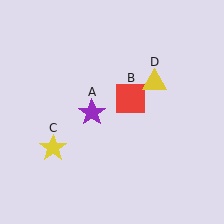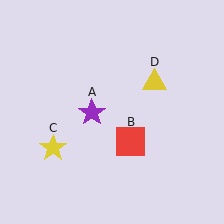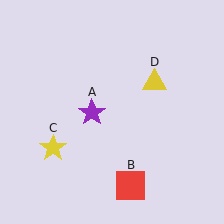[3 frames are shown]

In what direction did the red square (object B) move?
The red square (object B) moved down.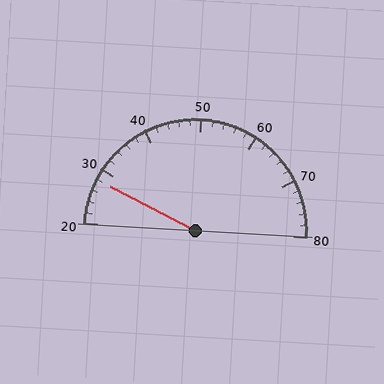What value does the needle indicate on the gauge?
The needle indicates approximately 28.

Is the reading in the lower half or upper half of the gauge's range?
The reading is in the lower half of the range (20 to 80).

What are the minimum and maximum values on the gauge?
The gauge ranges from 20 to 80.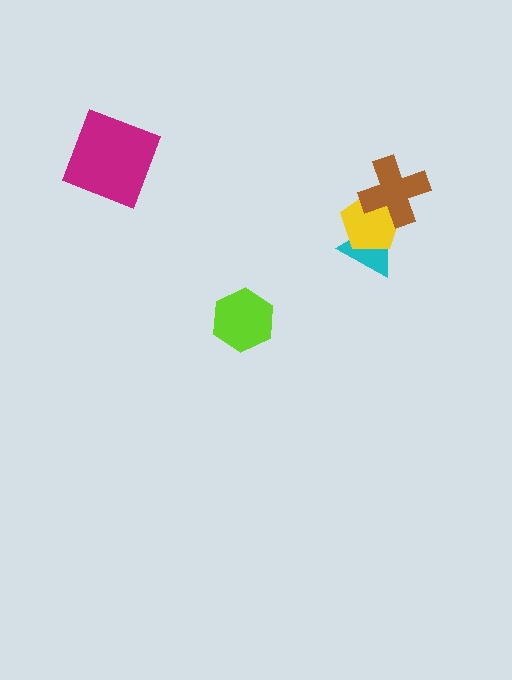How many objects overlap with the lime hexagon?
0 objects overlap with the lime hexagon.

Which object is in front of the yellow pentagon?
The brown cross is in front of the yellow pentagon.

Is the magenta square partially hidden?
No, no other shape covers it.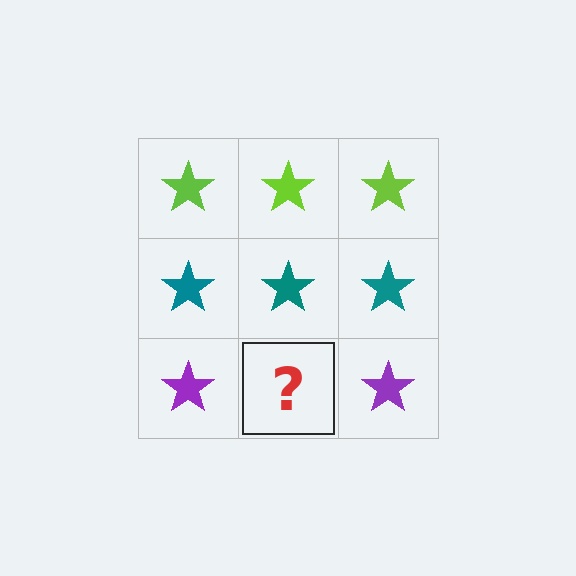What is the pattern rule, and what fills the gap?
The rule is that each row has a consistent color. The gap should be filled with a purple star.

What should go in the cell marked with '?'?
The missing cell should contain a purple star.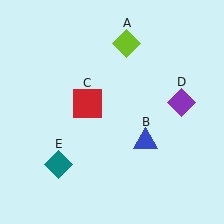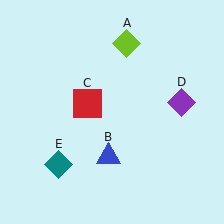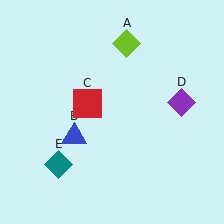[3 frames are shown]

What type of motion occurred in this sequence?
The blue triangle (object B) rotated clockwise around the center of the scene.